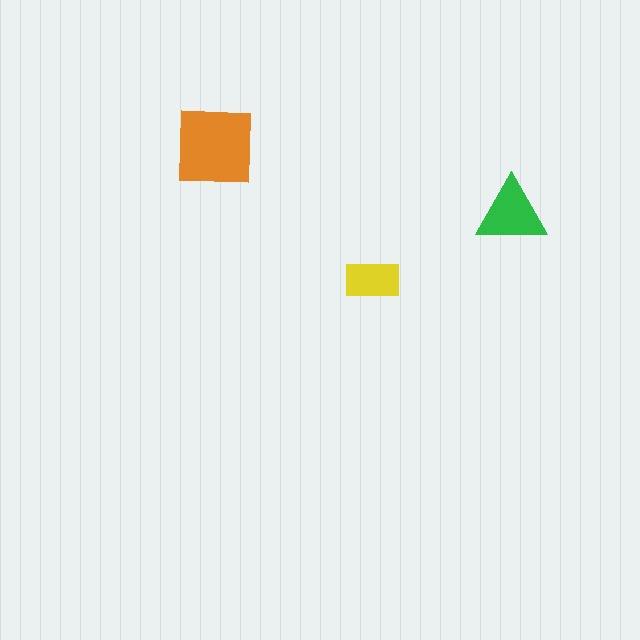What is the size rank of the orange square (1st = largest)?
1st.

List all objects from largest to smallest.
The orange square, the green triangle, the yellow rectangle.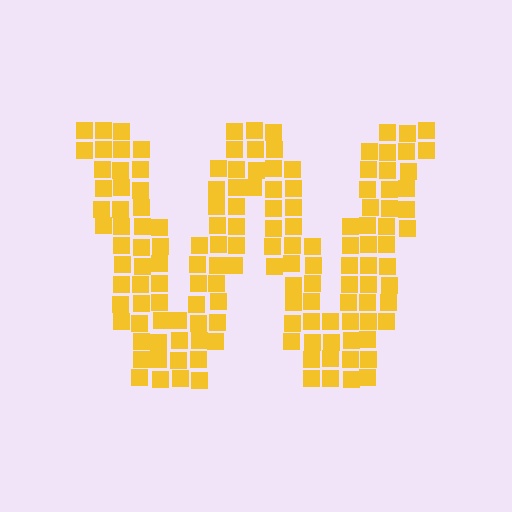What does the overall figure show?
The overall figure shows the letter W.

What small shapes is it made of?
It is made of small squares.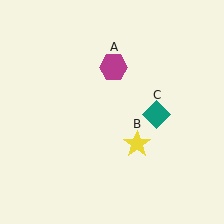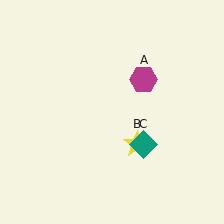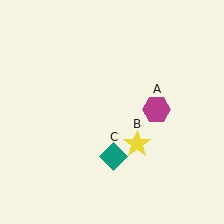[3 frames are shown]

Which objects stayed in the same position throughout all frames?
Yellow star (object B) remained stationary.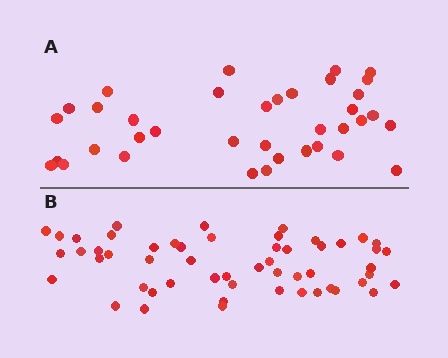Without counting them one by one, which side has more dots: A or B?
Region B (the bottom region) has more dots.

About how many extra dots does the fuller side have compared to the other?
Region B has approximately 15 more dots than region A.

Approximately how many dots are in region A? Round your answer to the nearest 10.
About 40 dots. (The exact count is 37, which rounds to 40.)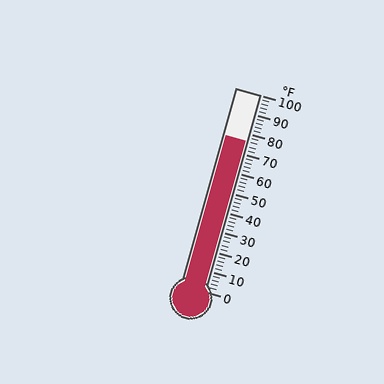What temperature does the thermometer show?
The thermometer shows approximately 76°F.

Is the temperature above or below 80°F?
The temperature is below 80°F.